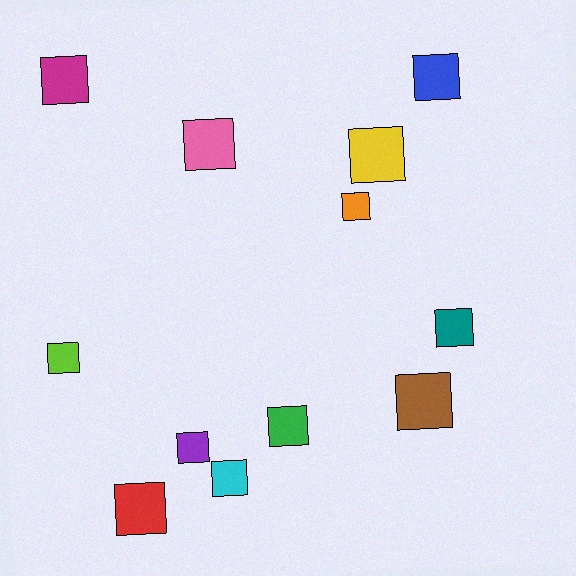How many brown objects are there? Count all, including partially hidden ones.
There is 1 brown object.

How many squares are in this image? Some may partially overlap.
There are 12 squares.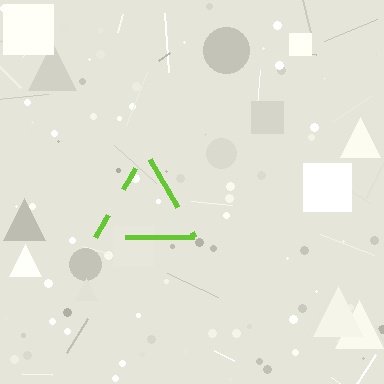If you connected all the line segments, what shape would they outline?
They would outline a triangle.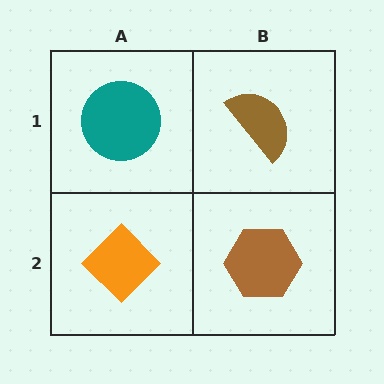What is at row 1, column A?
A teal circle.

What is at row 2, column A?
An orange diamond.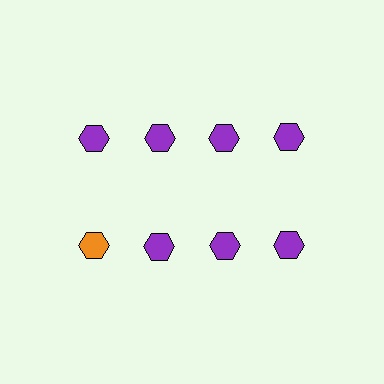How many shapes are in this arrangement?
There are 8 shapes arranged in a grid pattern.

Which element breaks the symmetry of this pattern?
The orange hexagon in the second row, leftmost column breaks the symmetry. All other shapes are purple hexagons.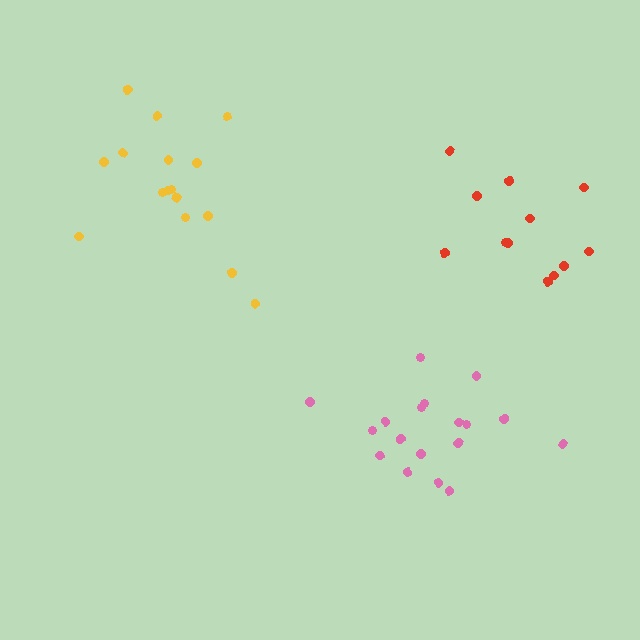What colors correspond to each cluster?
The clusters are colored: yellow, pink, red.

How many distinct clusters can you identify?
There are 3 distinct clusters.